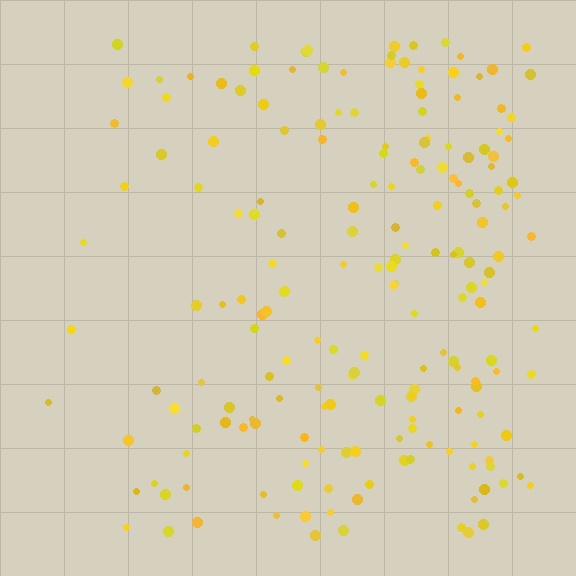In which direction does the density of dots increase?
From left to right, with the right side densest.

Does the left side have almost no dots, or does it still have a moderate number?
Still a moderate number, just noticeably fewer than the right.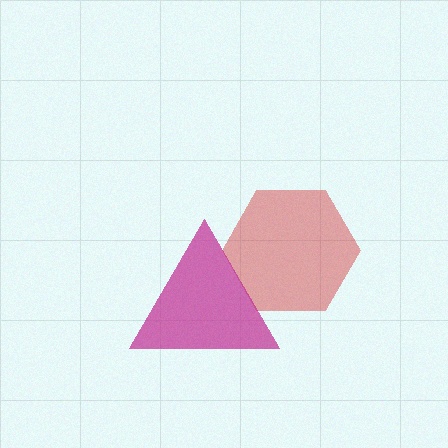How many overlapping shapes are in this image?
There are 2 overlapping shapes in the image.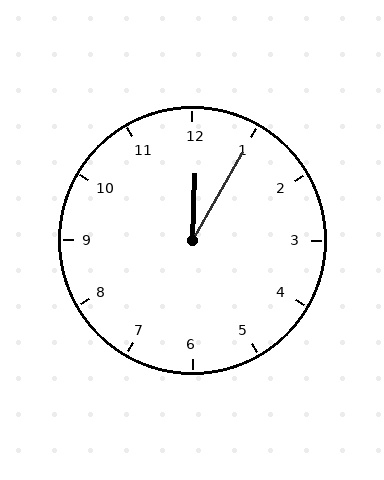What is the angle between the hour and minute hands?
Approximately 28 degrees.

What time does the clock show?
12:05.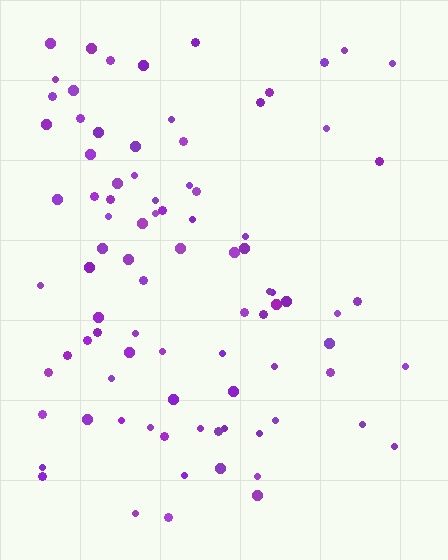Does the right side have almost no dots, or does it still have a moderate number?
Still a moderate number, just noticeably fewer than the left.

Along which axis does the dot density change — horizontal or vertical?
Horizontal.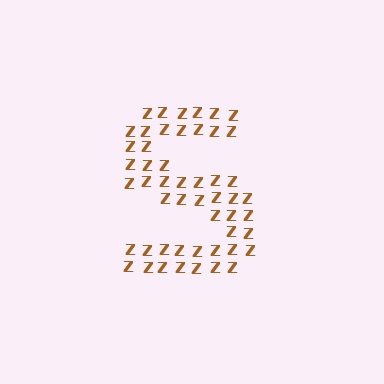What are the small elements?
The small elements are letter Z's.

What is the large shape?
The large shape is the letter S.